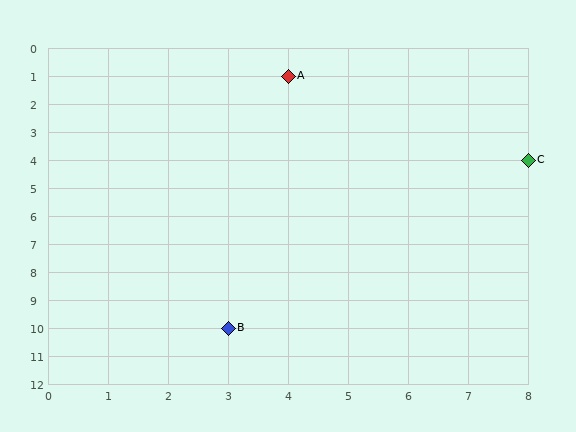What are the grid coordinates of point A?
Point A is at grid coordinates (4, 1).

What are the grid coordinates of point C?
Point C is at grid coordinates (8, 4).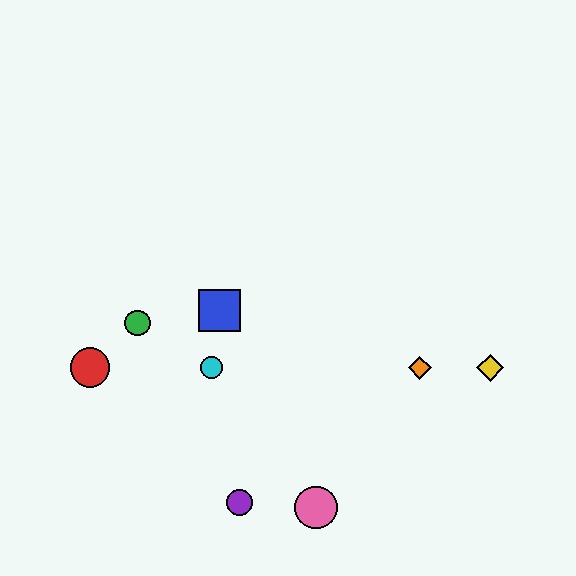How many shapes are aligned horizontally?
4 shapes (the red circle, the yellow diamond, the orange diamond, the cyan circle) are aligned horizontally.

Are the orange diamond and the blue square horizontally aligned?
No, the orange diamond is at y≈368 and the blue square is at y≈311.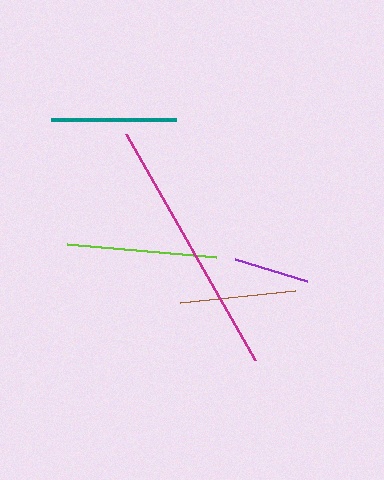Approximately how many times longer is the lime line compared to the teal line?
The lime line is approximately 1.2 times the length of the teal line.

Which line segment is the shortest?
The purple line is the shortest at approximately 75 pixels.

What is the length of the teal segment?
The teal segment is approximately 126 pixels long.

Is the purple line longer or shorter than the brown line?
The brown line is longer than the purple line.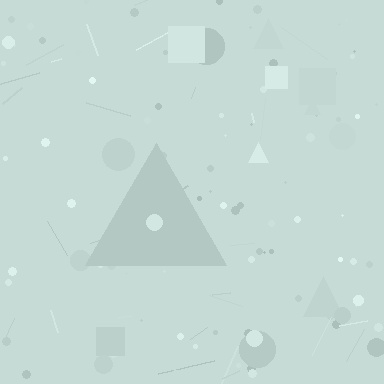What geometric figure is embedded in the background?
A triangle is embedded in the background.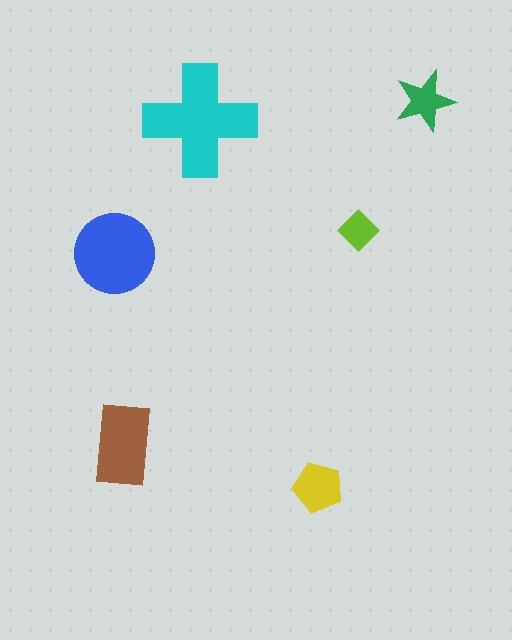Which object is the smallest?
The lime diamond.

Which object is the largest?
The cyan cross.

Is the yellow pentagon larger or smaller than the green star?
Larger.